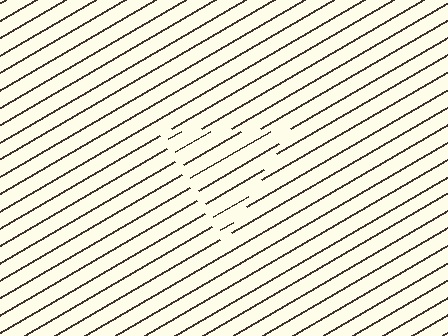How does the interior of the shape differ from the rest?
The interior of the shape contains the same grating, shifted by half a period — the contour is defined by the phase discontinuity where line-ends from the inner and outer gratings abut.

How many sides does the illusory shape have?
3 sides — the line-ends trace a triangle.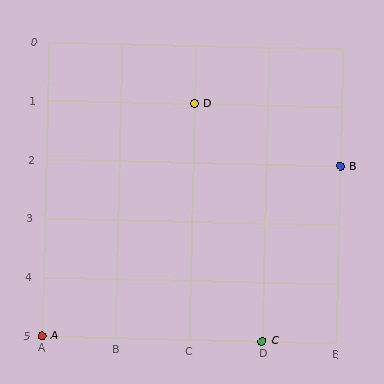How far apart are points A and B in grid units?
Points A and B are 4 columns and 3 rows apart (about 5.0 grid units diagonally).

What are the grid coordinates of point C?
Point C is at grid coordinates (D, 5).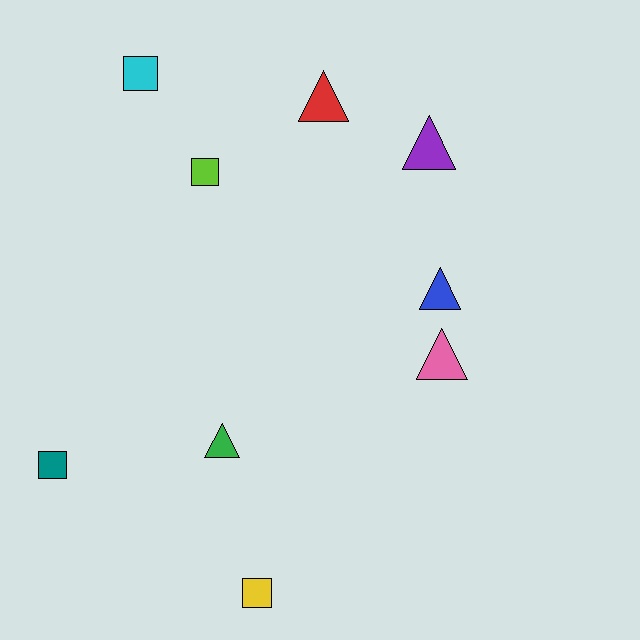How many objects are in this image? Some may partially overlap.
There are 9 objects.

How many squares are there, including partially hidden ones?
There are 4 squares.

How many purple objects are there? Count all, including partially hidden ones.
There is 1 purple object.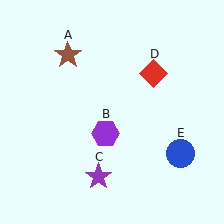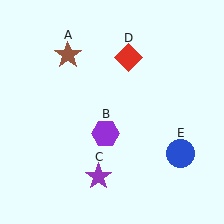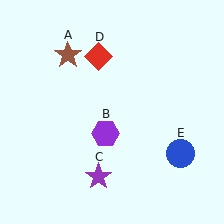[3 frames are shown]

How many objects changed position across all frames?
1 object changed position: red diamond (object D).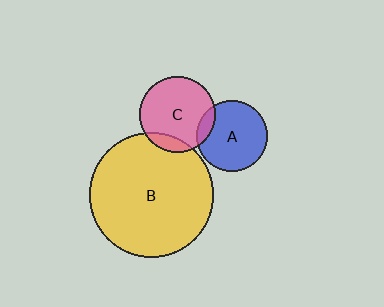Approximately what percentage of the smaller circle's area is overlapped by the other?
Approximately 10%.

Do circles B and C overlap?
Yes.